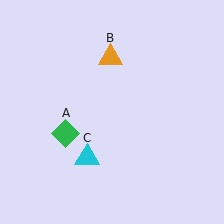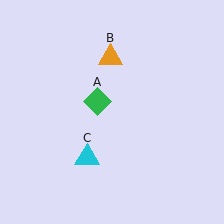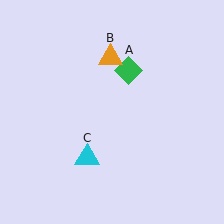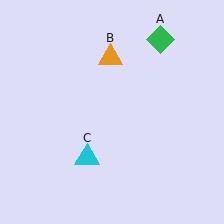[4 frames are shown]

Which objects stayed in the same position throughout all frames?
Orange triangle (object B) and cyan triangle (object C) remained stationary.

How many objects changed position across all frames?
1 object changed position: green diamond (object A).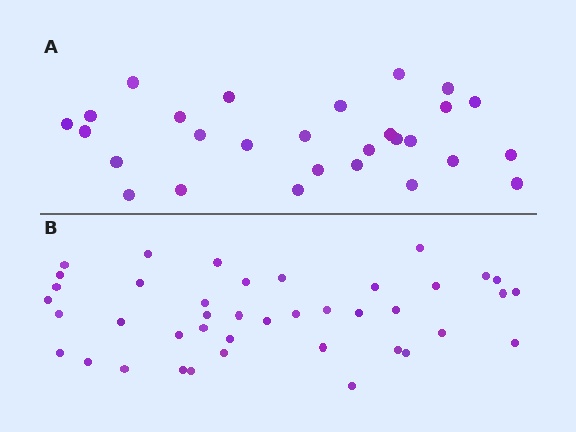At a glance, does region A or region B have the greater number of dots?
Region B (the bottom region) has more dots.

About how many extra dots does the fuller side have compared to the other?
Region B has approximately 15 more dots than region A.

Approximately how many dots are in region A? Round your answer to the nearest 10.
About 30 dots. (The exact count is 28, which rounds to 30.)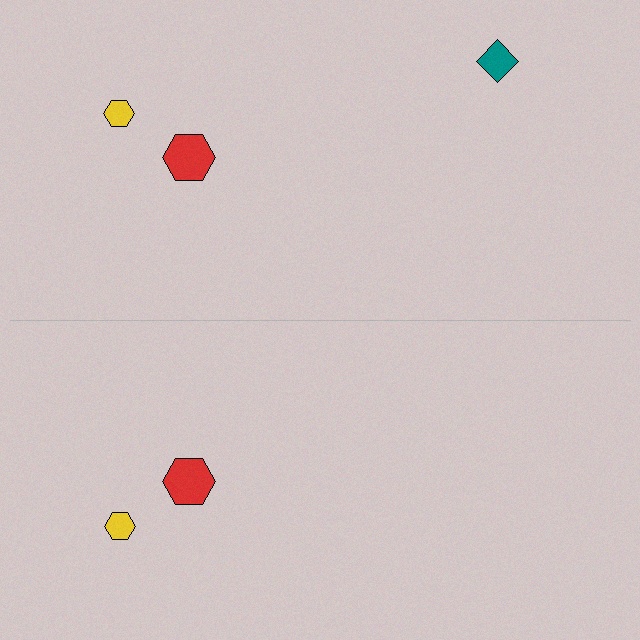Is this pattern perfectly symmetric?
No, the pattern is not perfectly symmetric. A teal diamond is missing from the bottom side.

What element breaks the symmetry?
A teal diamond is missing from the bottom side.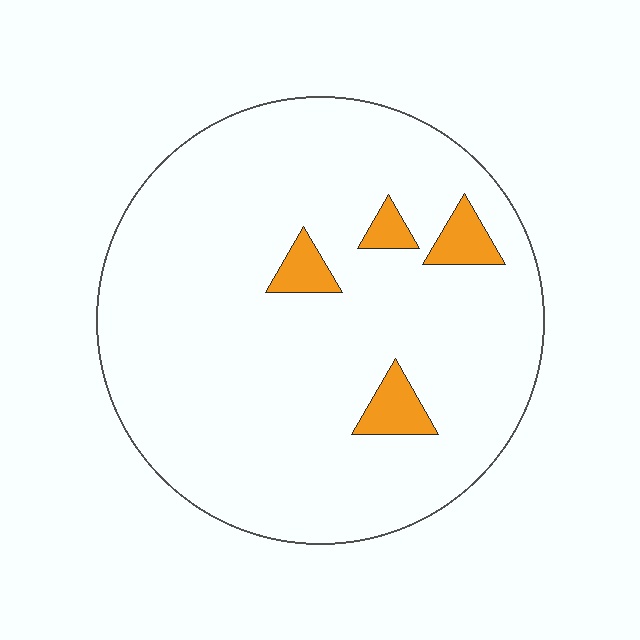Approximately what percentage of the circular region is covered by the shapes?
Approximately 5%.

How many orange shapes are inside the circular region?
4.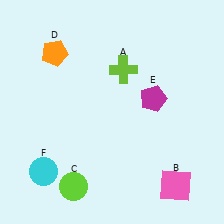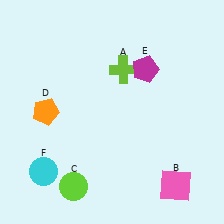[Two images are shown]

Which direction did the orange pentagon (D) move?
The orange pentagon (D) moved down.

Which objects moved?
The objects that moved are: the orange pentagon (D), the magenta pentagon (E).